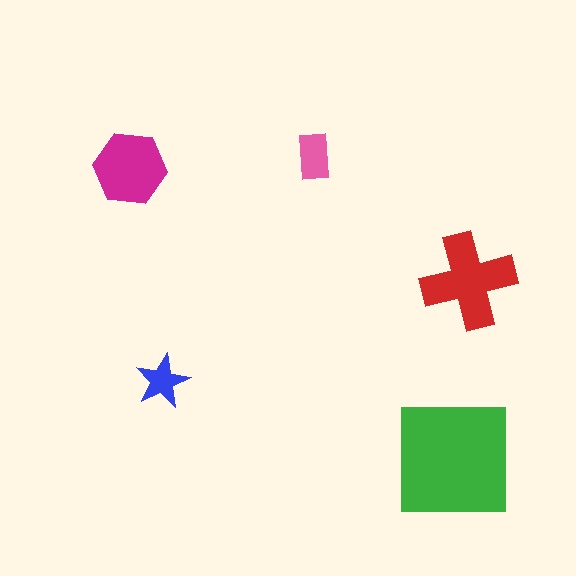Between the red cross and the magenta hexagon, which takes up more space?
The red cross.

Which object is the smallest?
The blue star.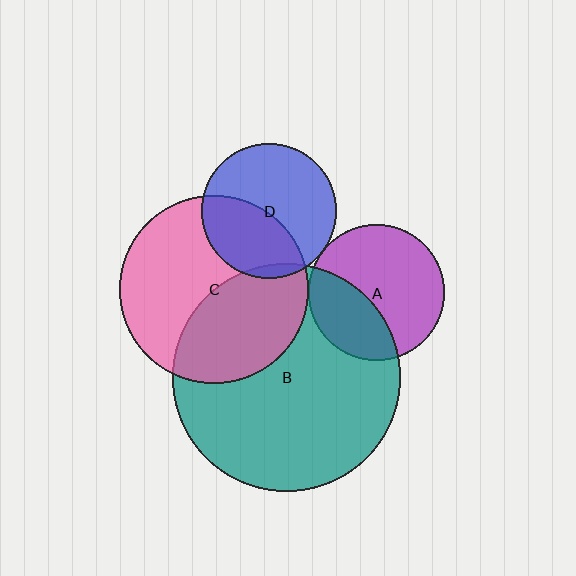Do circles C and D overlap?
Yes.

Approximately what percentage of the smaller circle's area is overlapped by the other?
Approximately 40%.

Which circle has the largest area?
Circle B (teal).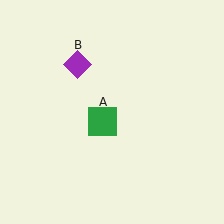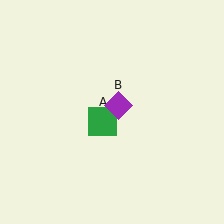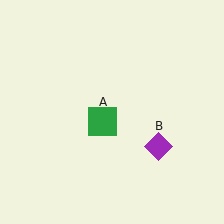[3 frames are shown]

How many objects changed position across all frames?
1 object changed position: purple diamond (object B).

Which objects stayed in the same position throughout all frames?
Green square (object A) remained stationary.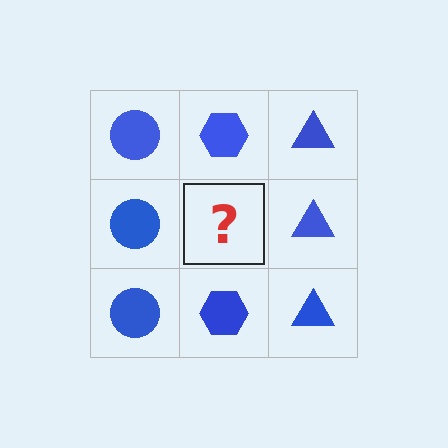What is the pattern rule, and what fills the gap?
The rule is that each column has a consistent shape. The gap should be filled with a blue hexagon.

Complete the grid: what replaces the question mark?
The question mark should be replaced with a blue hexagon.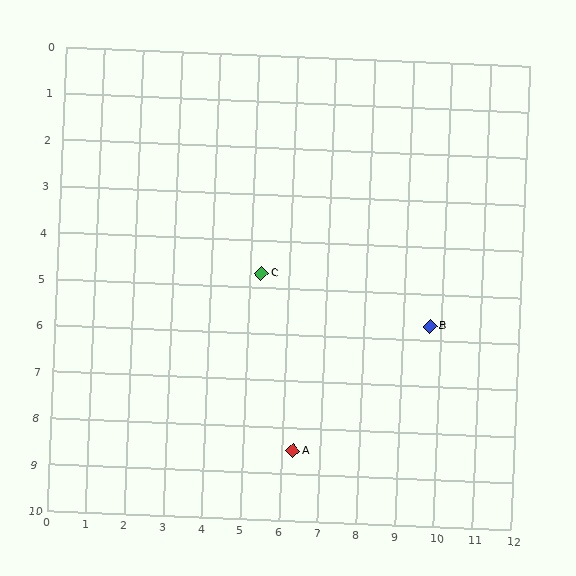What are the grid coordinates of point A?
Point A is at approximately (6.3, 8.5).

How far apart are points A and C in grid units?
Points A and C are about 3.9 grid units apart.